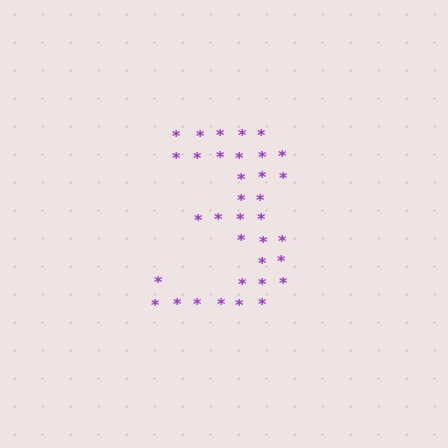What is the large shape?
The large shape is the digit 3.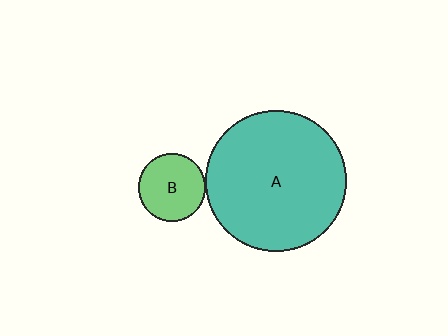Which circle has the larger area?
Circle A (teal).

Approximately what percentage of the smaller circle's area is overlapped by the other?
Approximately 5%.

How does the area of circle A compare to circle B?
Approximately 4.4 times.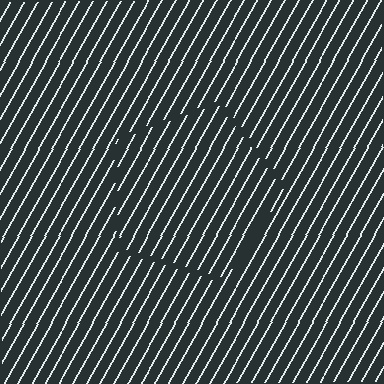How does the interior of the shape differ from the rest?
The interior of the shape contains the same grating, shifted by half a period — the contour is defined by the phase discontinuity where line-ends from the inner and outer gratings abut.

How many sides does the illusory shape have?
5 sides — the line-ends trace a pentagon.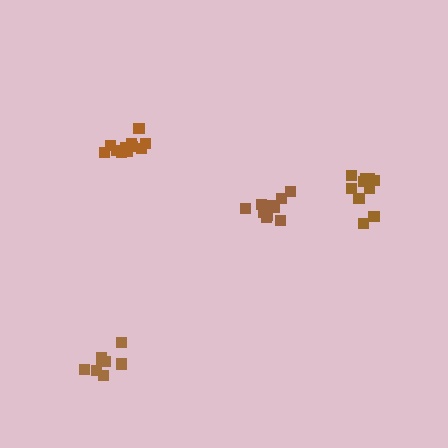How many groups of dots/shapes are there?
There are 4 groups.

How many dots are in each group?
Group 1: 11 dots, Group 2: 10 dots, Group 3: 8 dots, Group 4: 10 dots (39 total).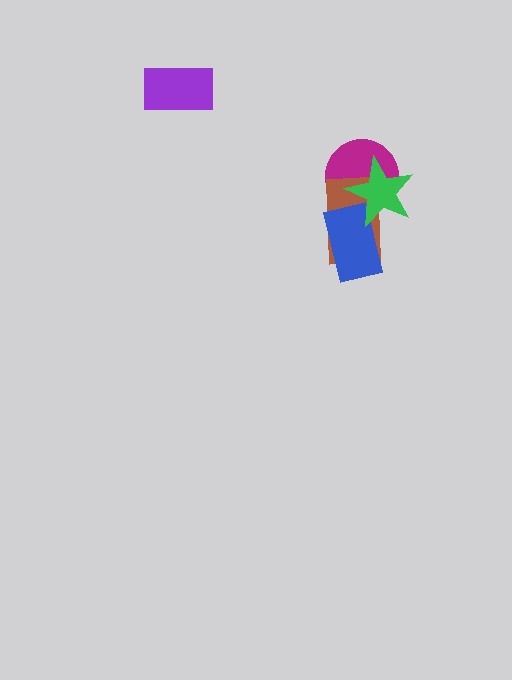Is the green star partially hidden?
No, no other shape covers it.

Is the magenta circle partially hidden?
Yes, it is partially covered by another shape.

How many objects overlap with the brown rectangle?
3 objects overlap with the brown rectangle.